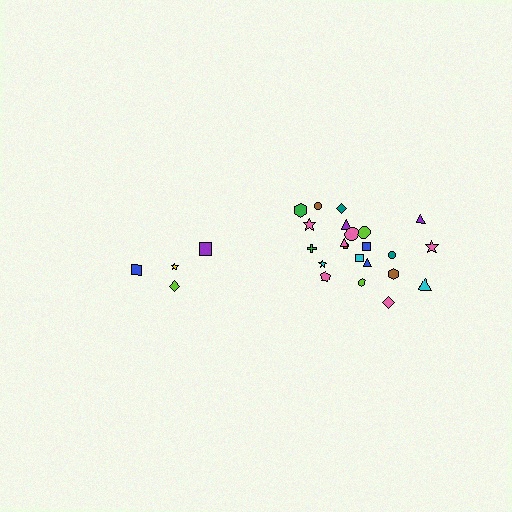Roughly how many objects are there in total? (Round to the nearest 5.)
Roughly 25 objects in total.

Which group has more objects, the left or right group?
The right group.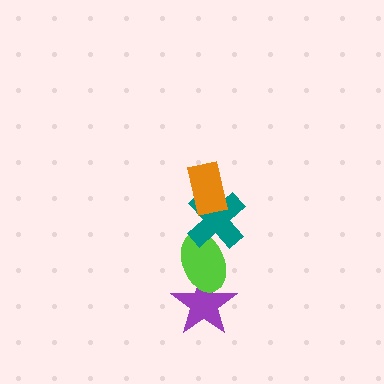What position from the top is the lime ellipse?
The lime ellipse is 3rd from the top.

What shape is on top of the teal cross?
The orange rectangle is on top of the teal cross.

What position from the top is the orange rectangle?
The orange rectangle is 1st from the top.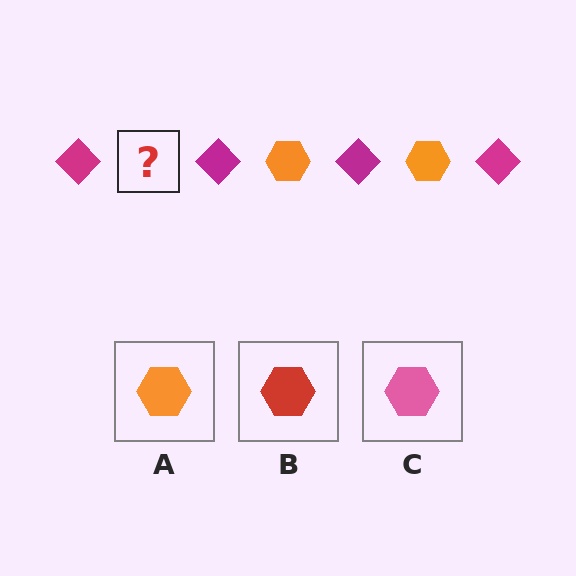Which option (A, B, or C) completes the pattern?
A.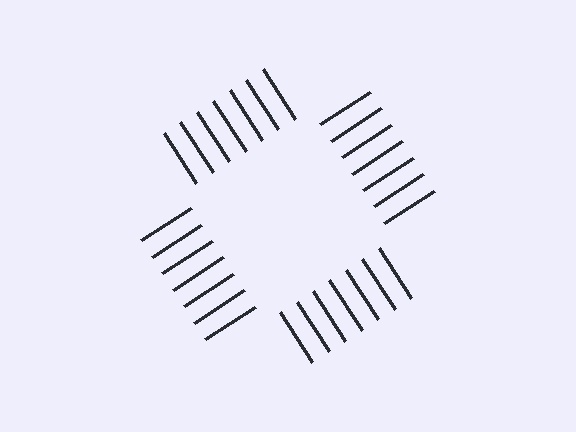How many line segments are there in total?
28 — 7 along each of the 4 edges.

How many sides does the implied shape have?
4 sides — the line-ends trace a square.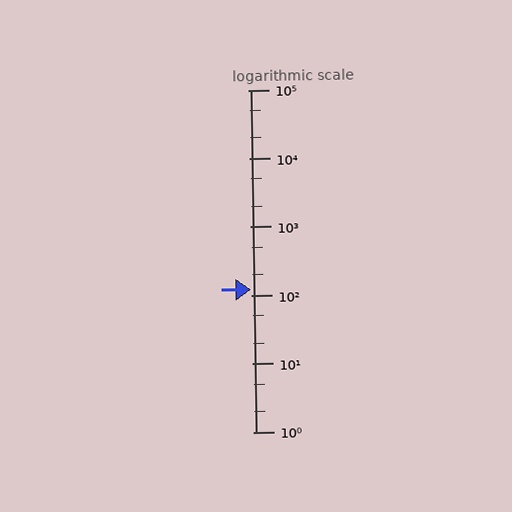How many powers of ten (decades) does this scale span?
The scale spans 5 decades, from 1 to 100000.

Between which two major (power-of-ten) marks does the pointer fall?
The pointer is between 100 and 1000.